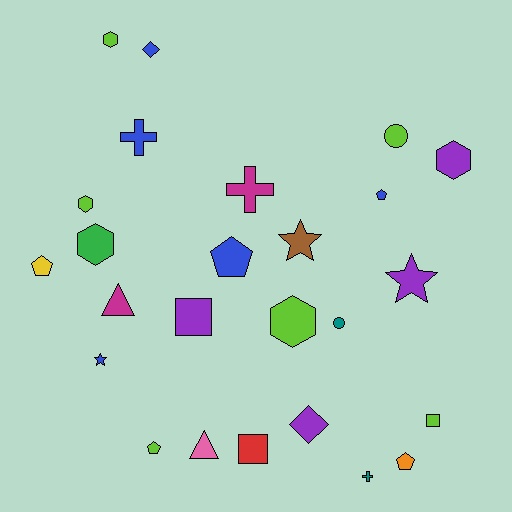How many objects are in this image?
There are 25 objects.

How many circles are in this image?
There are 2 circles.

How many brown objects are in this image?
There is 1 brown object.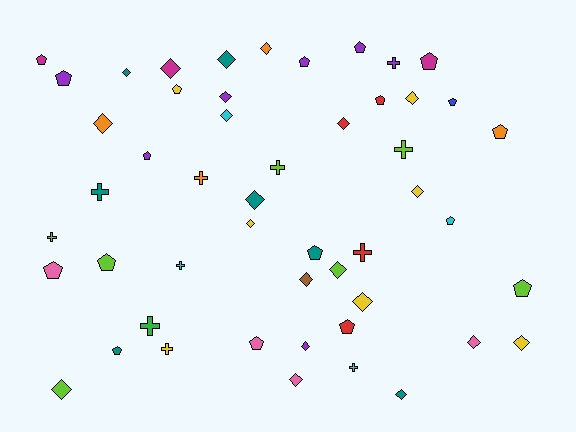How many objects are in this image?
There are 50 objects.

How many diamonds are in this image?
There are 21 diamonds.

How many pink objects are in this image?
There are 4 pink objects.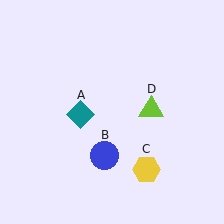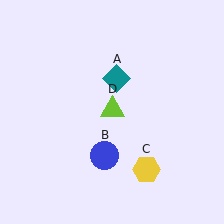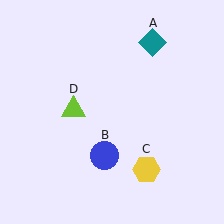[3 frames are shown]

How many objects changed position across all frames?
2 objects changed position: teal diamond (object A), lime triangle (object D).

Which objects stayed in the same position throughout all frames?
Blue circle (object B) and yellow hexagon (object C) remained stationary.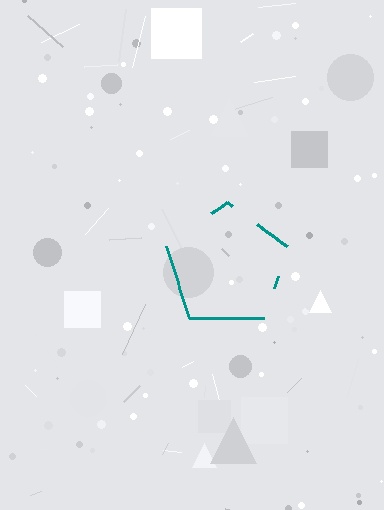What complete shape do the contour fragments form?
The contour fragments form a pentagon.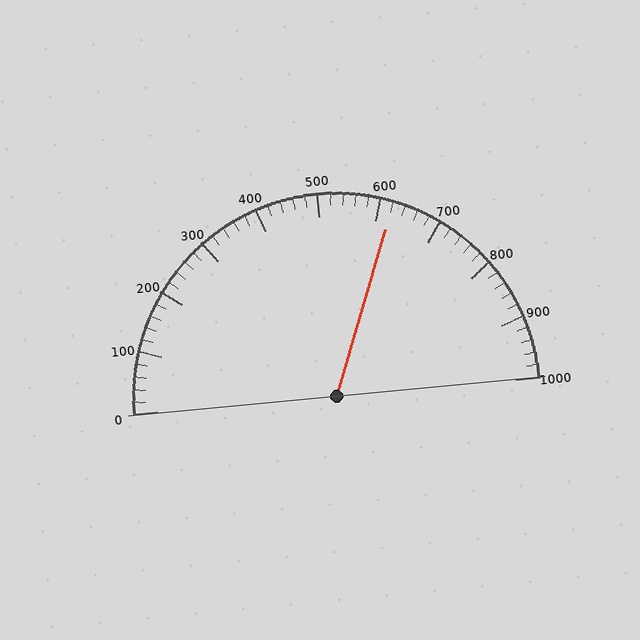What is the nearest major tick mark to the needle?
The nearest major tick mark is 600.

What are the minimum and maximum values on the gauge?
The gauge ranges from 0 to 1000.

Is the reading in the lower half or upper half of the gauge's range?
The reading is in the upper half of the range (0 to 1000).